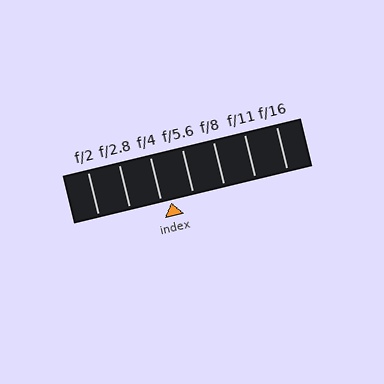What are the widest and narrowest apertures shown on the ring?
The widest aperture shown is f/2 and the narrowest is f/16.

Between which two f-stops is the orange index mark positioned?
The index mark is between f/4 and f/5.6.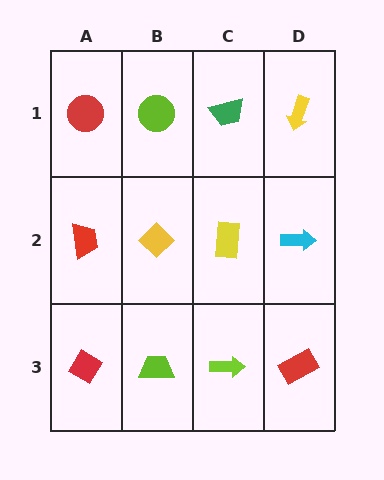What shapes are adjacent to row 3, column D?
A cyan arrow (row 2, column D), a lime arrow (row 3, column C).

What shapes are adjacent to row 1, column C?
A yellow rectangle (row 2, column C), a lime circle (row 1, column B), a yellow arrow (row 1, column D).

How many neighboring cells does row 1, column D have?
2.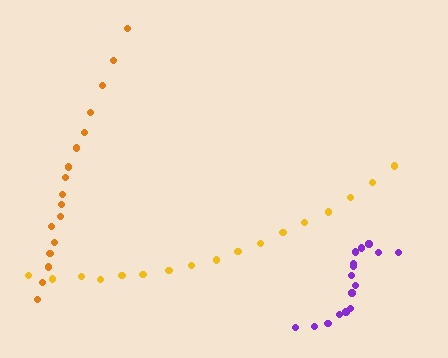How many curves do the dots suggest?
There are 3 distinct paths.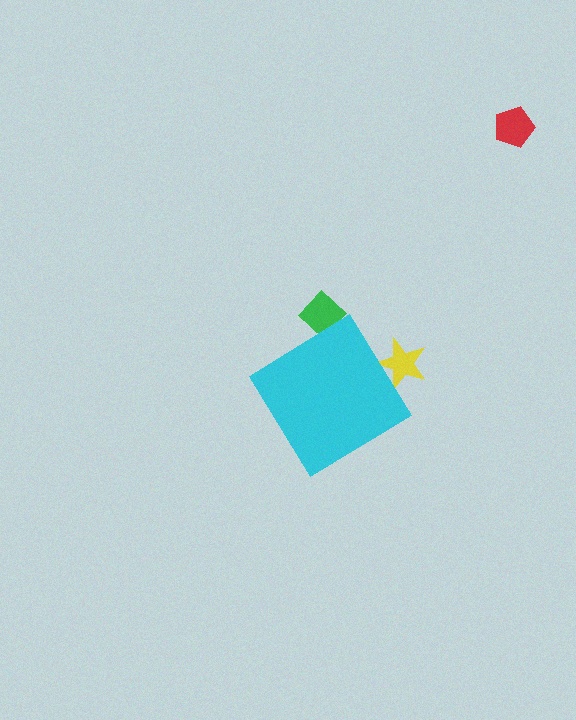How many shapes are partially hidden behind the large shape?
2 shapes are partially hidden.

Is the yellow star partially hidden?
Yes, the yellow star is partially hidden behind the cyan diamond.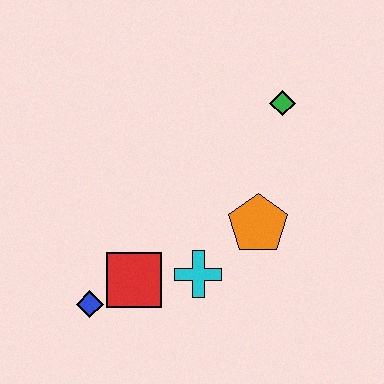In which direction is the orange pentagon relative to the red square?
The orange pentagon is to the right of the red square.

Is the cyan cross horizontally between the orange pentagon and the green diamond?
No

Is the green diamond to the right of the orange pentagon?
Yes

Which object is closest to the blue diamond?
The red square is closest to the blue diamond.